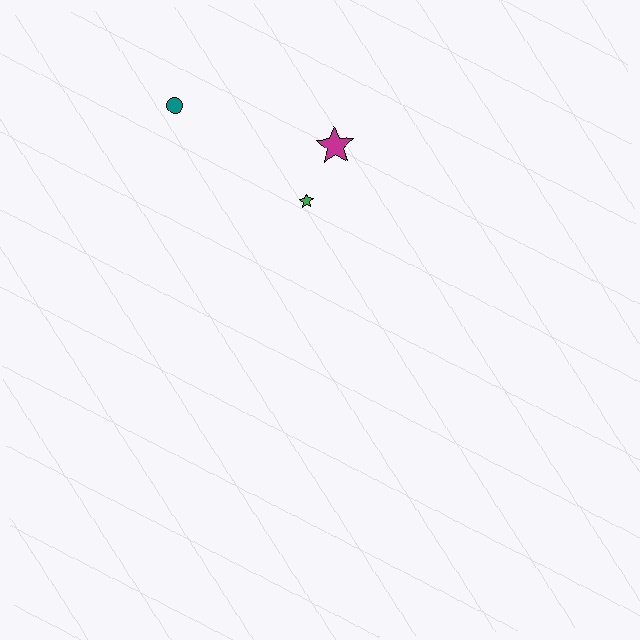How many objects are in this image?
There are 3 objects.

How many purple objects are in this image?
There are no purple objects.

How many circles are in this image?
There is 1 circle.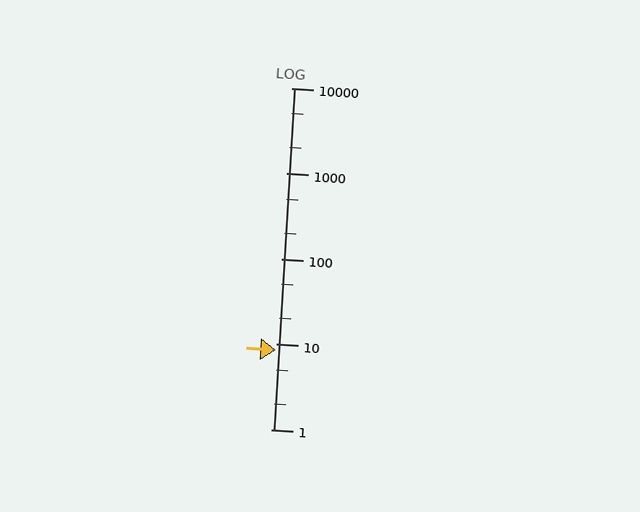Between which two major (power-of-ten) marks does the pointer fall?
The pointer is between 1 and 10.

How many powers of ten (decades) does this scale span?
The scale spans 4 decades, from 1 to 10000.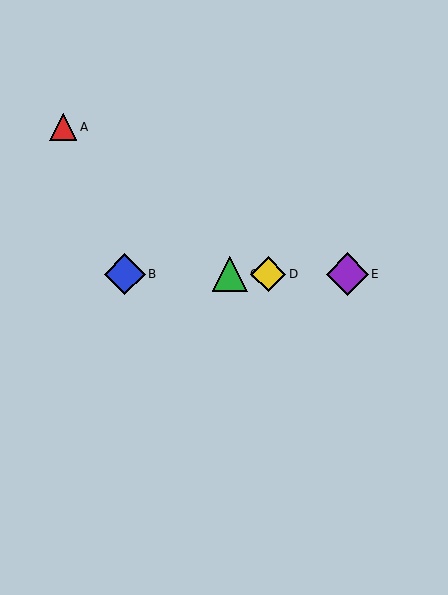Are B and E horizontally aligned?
Yes, both are at y≈274.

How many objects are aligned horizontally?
4 objects (B, C, D, E) are aligned horizontally.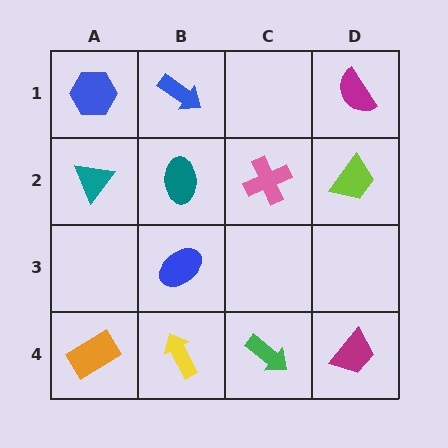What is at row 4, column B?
A yellow arrow.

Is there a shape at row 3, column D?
No, that cell is empty.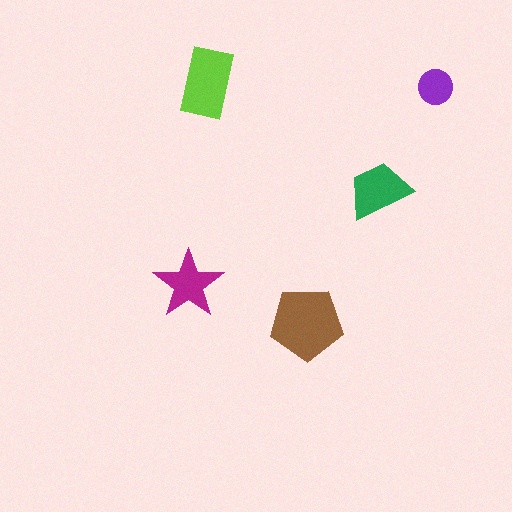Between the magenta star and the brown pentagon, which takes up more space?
The brown pentagon.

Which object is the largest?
The brown pentagon.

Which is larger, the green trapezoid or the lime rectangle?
The lime rectangle.